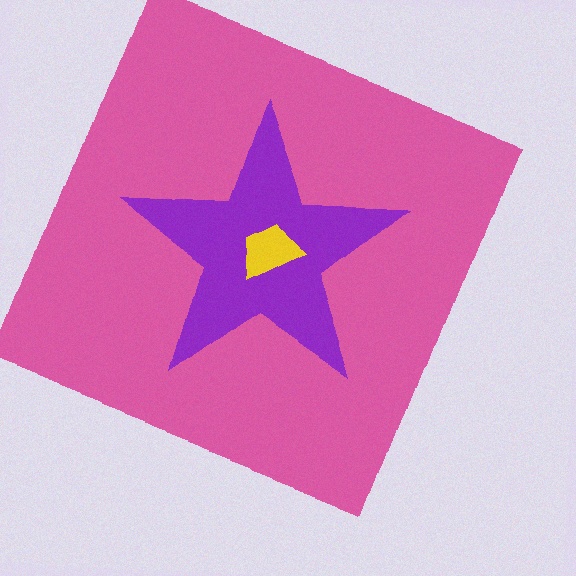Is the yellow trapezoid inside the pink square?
Yes.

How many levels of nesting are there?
3.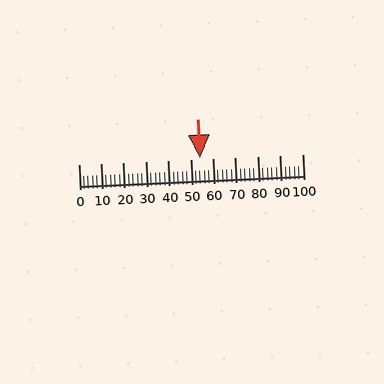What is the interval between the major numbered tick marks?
The major tick marks are spaced 10 units apart.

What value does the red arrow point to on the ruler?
The red arrow points to approximately 54.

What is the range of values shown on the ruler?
The ruler shows values from 0 to 100.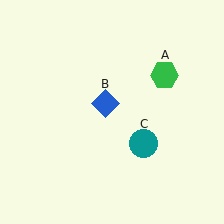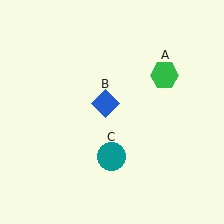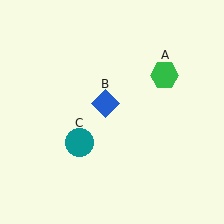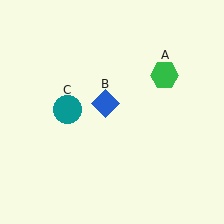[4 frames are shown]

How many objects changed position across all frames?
1 object changed position: teal circle (object C).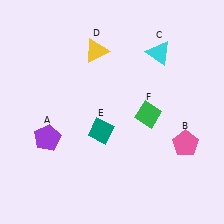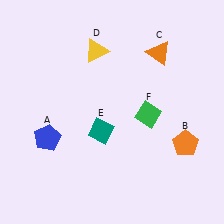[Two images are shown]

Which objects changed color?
A changed from purple to blue. B changed from pink to orange. C changed from cyan to orange.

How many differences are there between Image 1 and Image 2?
There are 3 differences between the two images.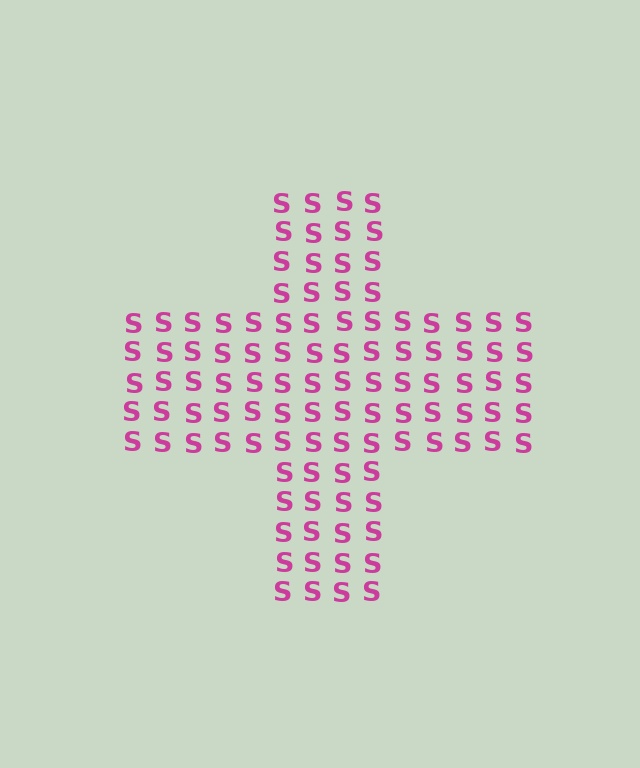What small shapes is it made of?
It is made of small letter S's.